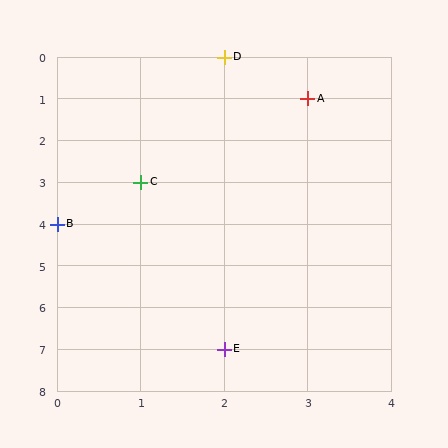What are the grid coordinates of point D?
Point D is at grid coordinates (2, 0).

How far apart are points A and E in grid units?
Points A and E are 1 column and 6 rows apart (about 6.1 grid units diagonally).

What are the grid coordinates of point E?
Point E is at grid coordinates (2, 7).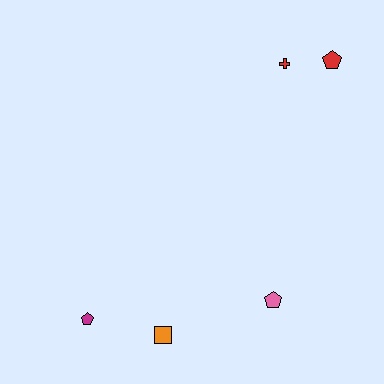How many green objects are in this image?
There are no green objects.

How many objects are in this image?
There are 5 objects.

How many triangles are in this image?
There are no triangles.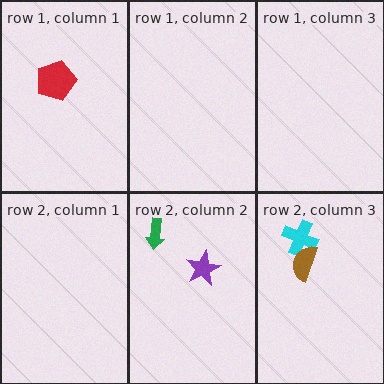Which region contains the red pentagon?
The row 1, column 1 region.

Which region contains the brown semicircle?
The row 2, column 3 region.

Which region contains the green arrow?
The row 2, column 2 region.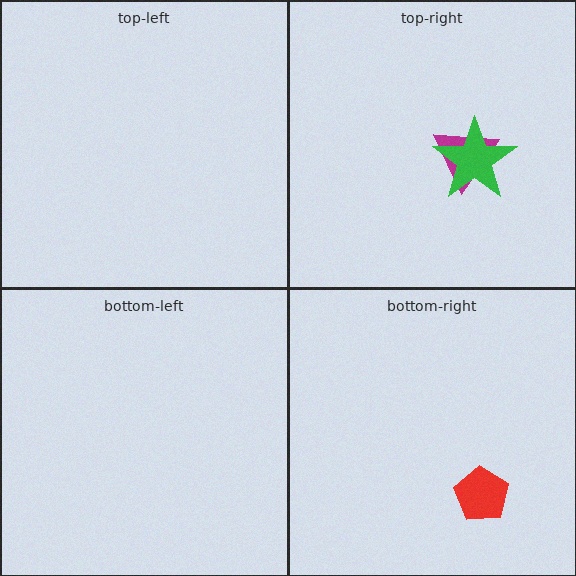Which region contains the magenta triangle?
The top-right region.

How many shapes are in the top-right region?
2.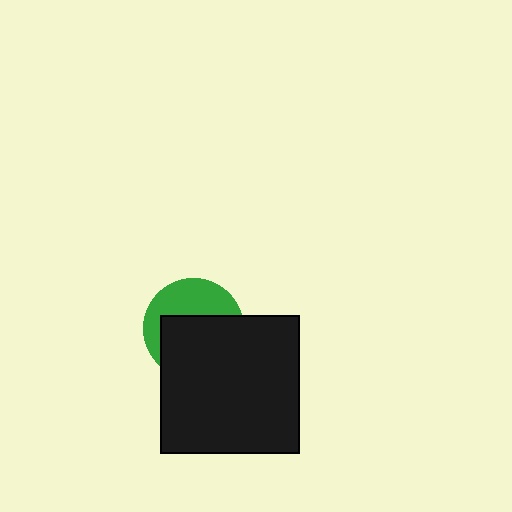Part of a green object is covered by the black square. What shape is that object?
It is a circle.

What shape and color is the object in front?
The object in front is a black square.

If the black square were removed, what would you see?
You would see the complete green circle.